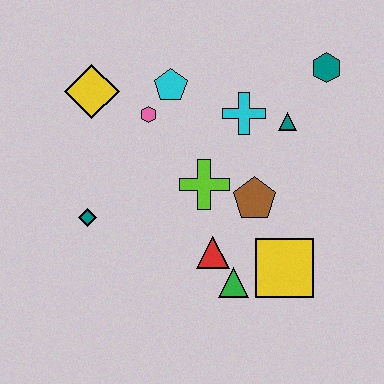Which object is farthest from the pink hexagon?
The yellow square is farthest from the pink hexagon.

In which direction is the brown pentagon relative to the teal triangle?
The brown pentagon is below the teal triangle.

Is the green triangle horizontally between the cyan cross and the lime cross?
Yes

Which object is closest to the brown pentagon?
The lime cross is closest to the brown pentagon.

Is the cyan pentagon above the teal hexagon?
No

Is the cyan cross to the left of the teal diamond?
No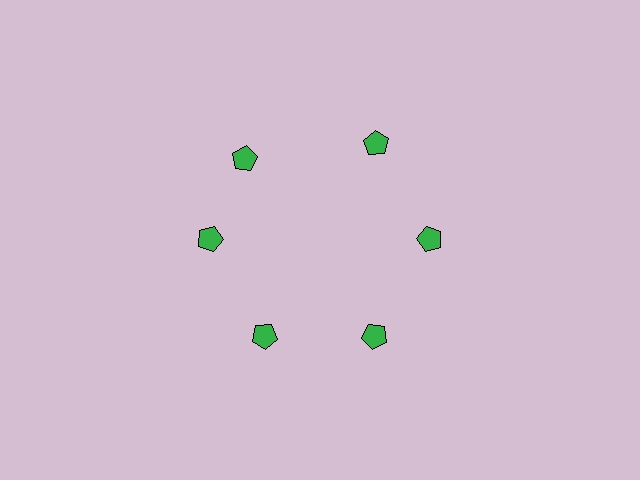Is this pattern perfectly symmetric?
No. The 6 green pentagons are arranged in a ring, but one element near the 11 o'clock position is rotated out of alignment along the ring, breaking the 6-fold rotational symmetry.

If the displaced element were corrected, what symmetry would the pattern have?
It would have 6-fold rotational symmetry — the pattern would map onto itself every 60 degrees.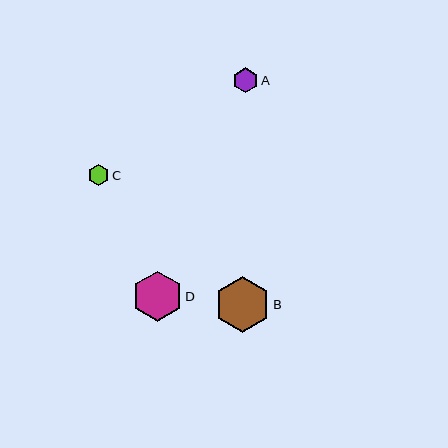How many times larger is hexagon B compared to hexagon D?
Hexagon B is approximately 1.1 times the size of hexagon D.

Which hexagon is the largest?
Hexagon B is the largest with a size of approximately 56 pixels.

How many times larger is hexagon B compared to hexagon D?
Hexagon B is approximately 1.1 times the size of hexagon D.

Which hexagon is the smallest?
Hexagon C is the smallest with a size of approximately 21 pixels.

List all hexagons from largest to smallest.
From largest to smallest: B, D, A, C.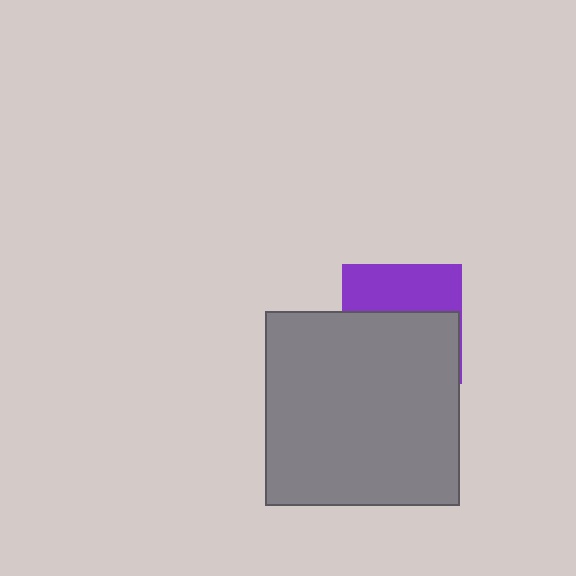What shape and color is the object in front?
The object in front is a gray square.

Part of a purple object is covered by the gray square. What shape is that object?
It is a square.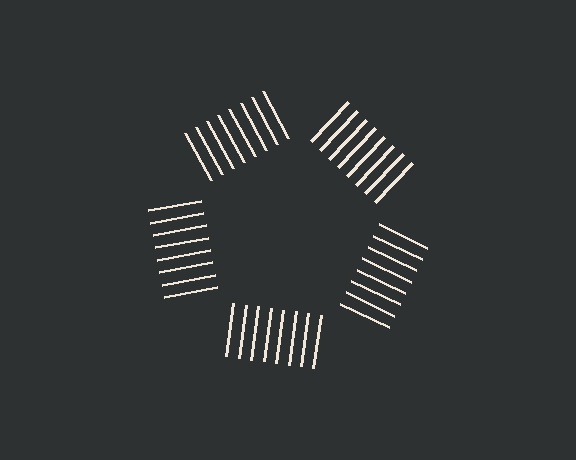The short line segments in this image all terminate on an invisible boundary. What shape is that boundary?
An illusory pentagon — the line segments terminate on its edges but no continuous stroke is drawn.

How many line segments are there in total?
40 — 8 along each of the 5 edges.